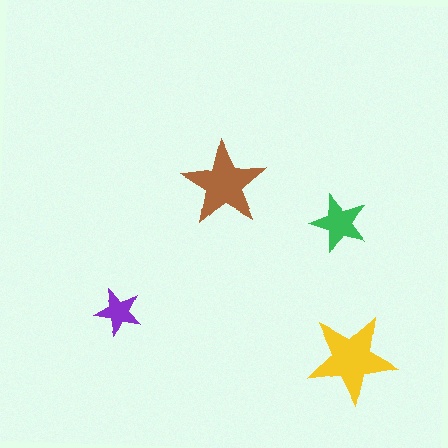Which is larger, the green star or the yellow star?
The yellow one.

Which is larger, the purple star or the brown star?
The brown one.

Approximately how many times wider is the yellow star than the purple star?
About 2 times wider.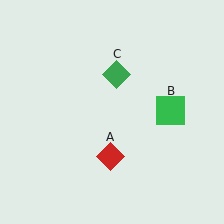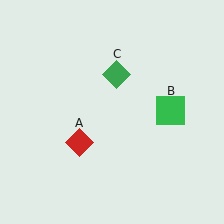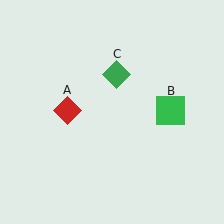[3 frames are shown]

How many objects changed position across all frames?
1 object changed position: red diamond (object A).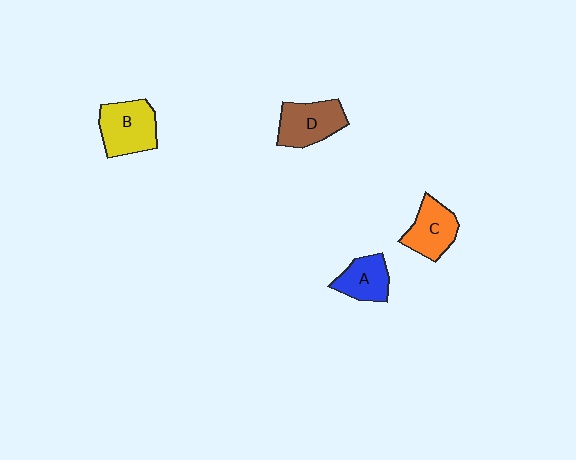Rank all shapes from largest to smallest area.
From largest to smallest: B (yellow), D (brown), C (orange), A (blue).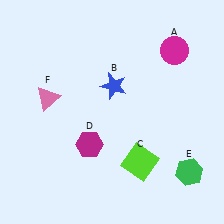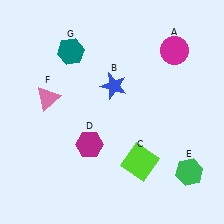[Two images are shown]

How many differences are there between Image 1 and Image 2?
There is 1 difference between the two images.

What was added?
A teal hexagon (G) was added in Image 2.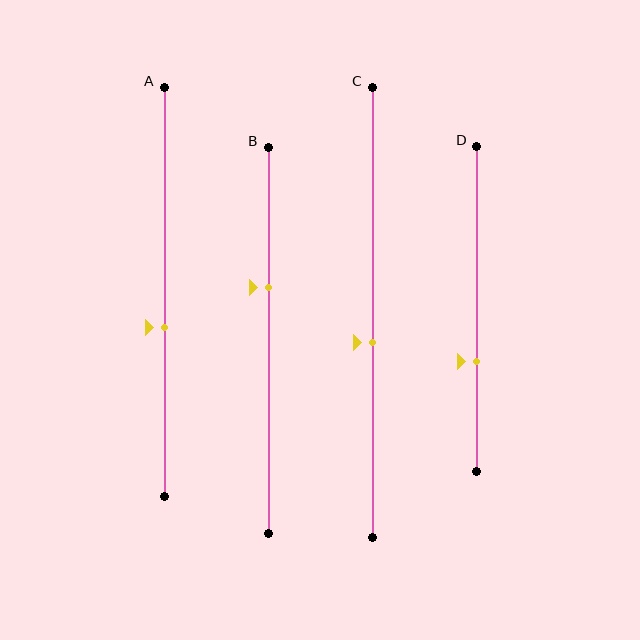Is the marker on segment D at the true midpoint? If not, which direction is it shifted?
No, the marker on segment D is shifted downward by about 16% of the segment length.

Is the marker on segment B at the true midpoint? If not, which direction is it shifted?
No, the marker on segment B is shifted upward by about 14% of the segment length.